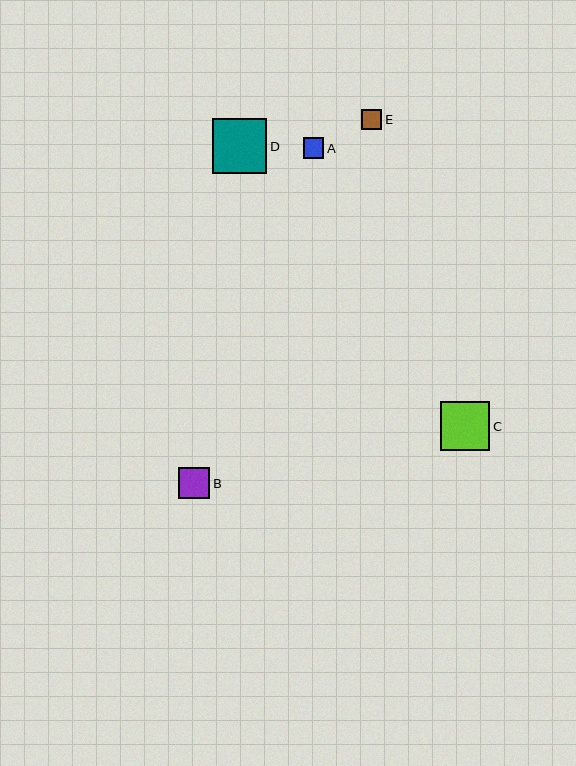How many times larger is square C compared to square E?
Square C is approximately 2.4 times the size of square E.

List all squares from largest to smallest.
From largest to smallest: D, C, B, A, E.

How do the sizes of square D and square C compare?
Square D and square C are approximately the same size.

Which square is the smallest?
Square E is the smallest with a size of approximately 20 pixels.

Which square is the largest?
Square D is the largest with a size of approximately 54 pixels.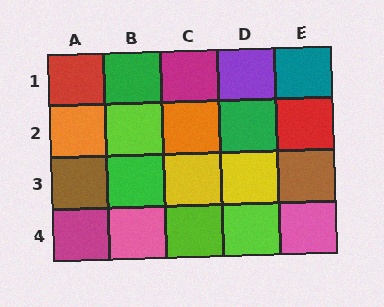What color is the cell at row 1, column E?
Teal.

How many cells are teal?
1 cell is teal.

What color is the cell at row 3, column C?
Yellow.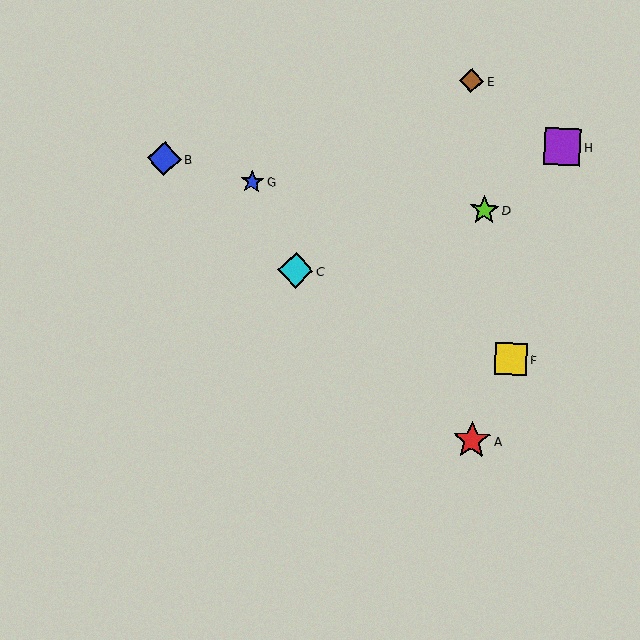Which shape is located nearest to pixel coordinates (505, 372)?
The yellow square (labeled F) at (511, 359) is nearest to that location.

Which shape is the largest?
The red star (labeled A) is the largest.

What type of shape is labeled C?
Shape C is a cyan diamond.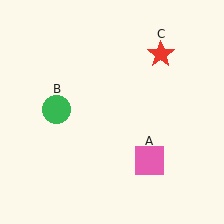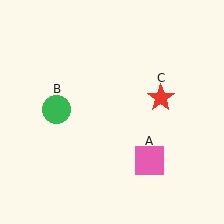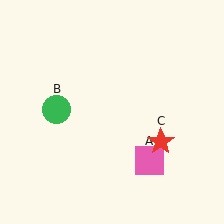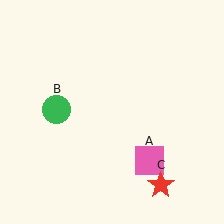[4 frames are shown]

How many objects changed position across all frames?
1 object changed position: red star (object C).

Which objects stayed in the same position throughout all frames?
Pink square (object A) and green circle (object B) remained stationary.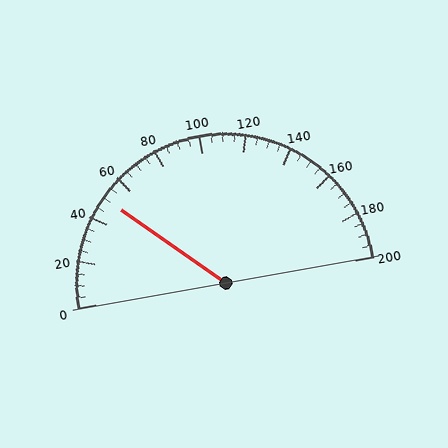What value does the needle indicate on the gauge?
The needle indicates approximately 50.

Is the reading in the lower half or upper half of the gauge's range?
The reading is in the lower half of the range (0 to 200).